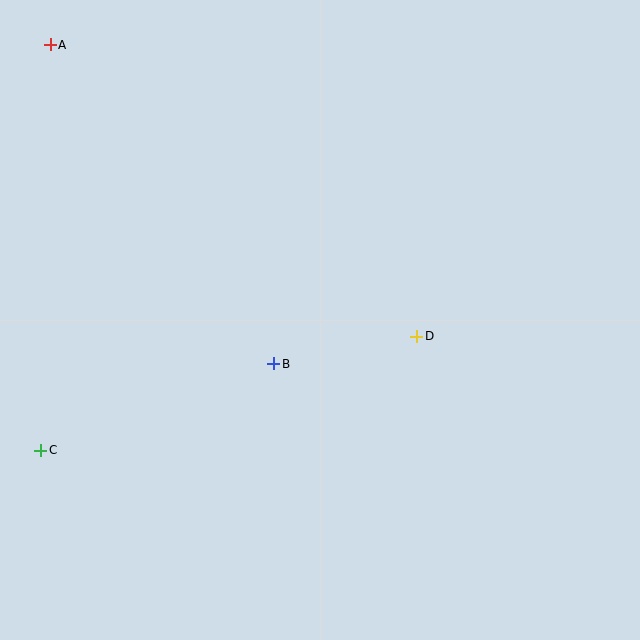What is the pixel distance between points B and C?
The distance between B and C is 248 pixels.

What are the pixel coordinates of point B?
Point B is at (274, 364).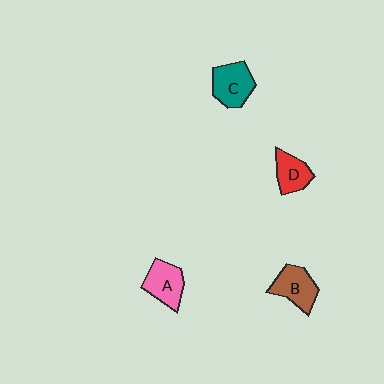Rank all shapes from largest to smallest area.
From largest to smallest: C (teal), B (brown), A (pink), D (red).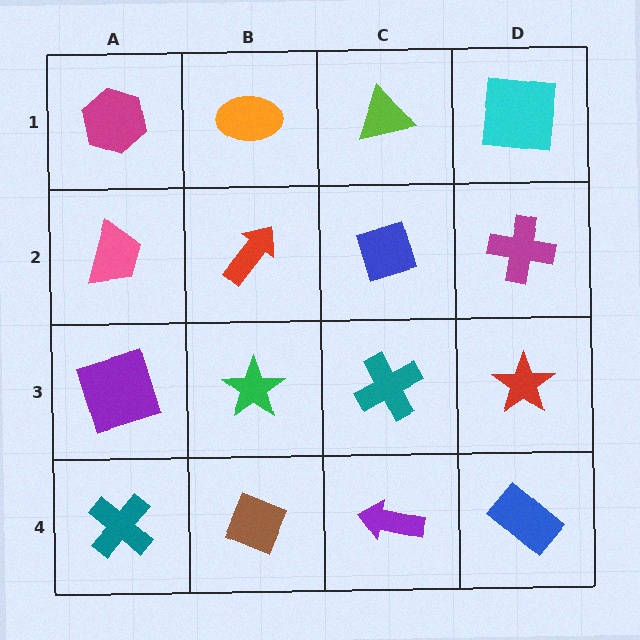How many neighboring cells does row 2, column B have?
4.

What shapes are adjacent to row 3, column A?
A pink trapezoid (row 2, column A), a teal cross (row 4, column A), a green star (row 3, column B).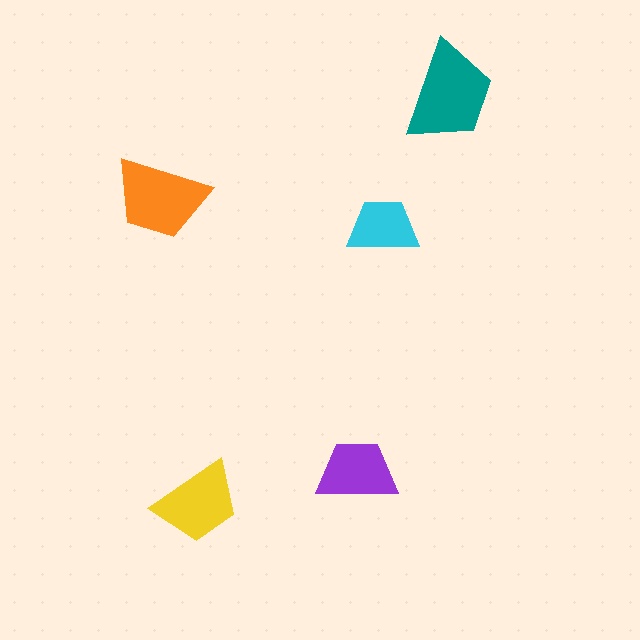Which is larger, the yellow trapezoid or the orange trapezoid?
The orange one.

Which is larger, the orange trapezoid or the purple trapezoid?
The orange one.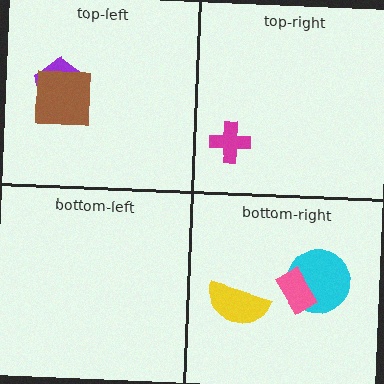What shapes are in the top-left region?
The purple pentagon, the brown square.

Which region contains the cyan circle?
The bottom-right region.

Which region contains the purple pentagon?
The top-left region.